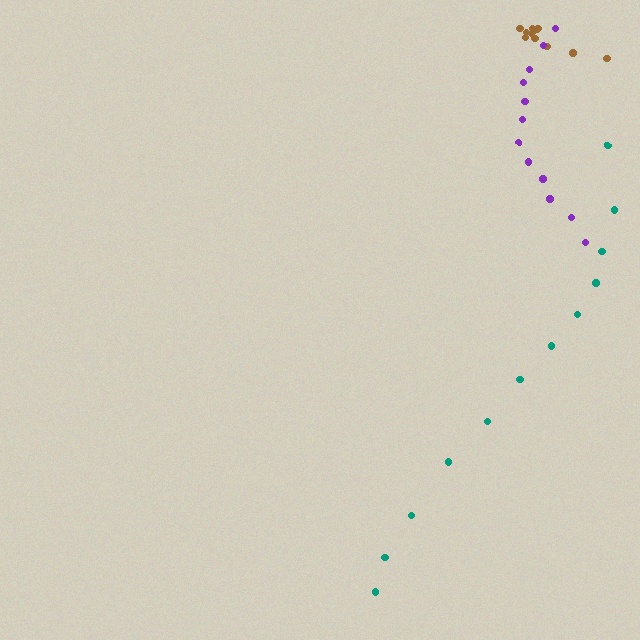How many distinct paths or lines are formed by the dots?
There are 3 distinct paths.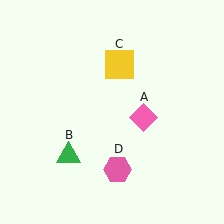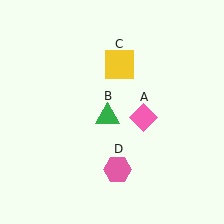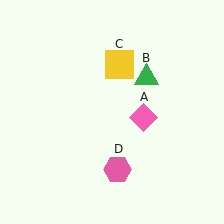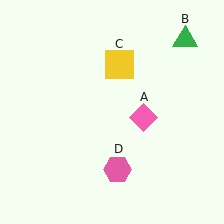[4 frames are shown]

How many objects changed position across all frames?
1 object changed position: green triangle (object B).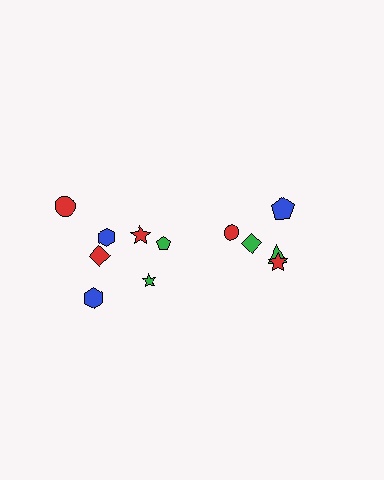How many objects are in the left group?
There are 7 objects.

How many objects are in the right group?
There are 5 objects.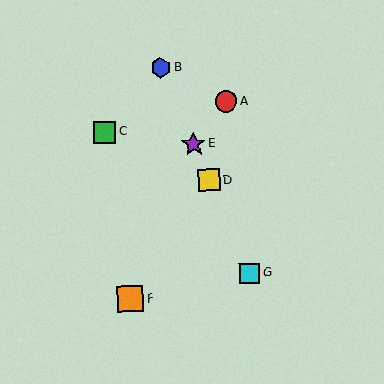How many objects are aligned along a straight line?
4 objects (B, D, E, G) are aligned along a straight line.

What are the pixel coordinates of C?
Object C is at (105, 132).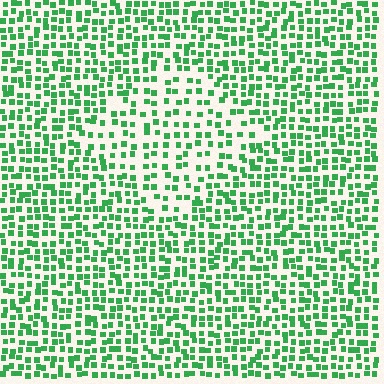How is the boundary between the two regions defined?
The boundary is defined by a change in element density (approximately 1.7x ratio). All elements are the same color, size, and shape.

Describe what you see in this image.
The image contains small green elements arranged at two different densities. A diamond-shaped region is visible where the elements are less densely packed than the surrounding area.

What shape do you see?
I see a diamond.